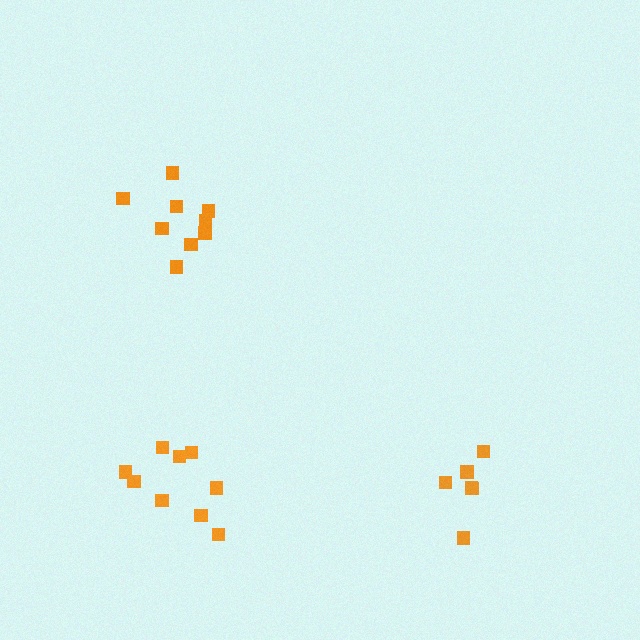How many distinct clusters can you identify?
There are 3 distinct clusters.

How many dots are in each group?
Group 1: 9 dots, Group 2: 9 dots, Group 3: 6 dots (24 total).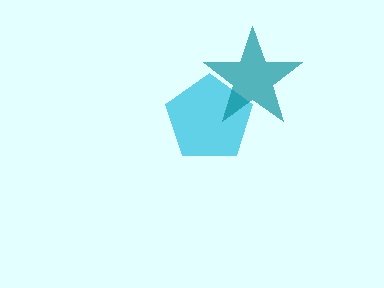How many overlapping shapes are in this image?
There are 2 overlapping shapes in the image.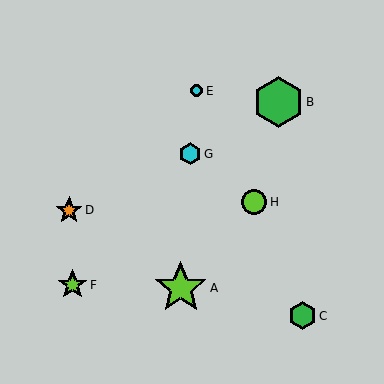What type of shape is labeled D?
Shape D is an orange star.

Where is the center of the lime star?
The center of the lime star is at (181, 288).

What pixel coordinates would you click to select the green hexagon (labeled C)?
Click at (302, 316) to select the green hexagon C.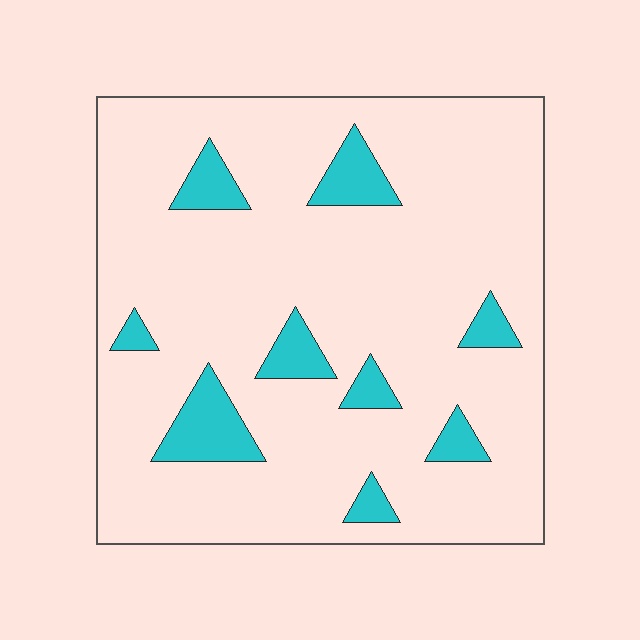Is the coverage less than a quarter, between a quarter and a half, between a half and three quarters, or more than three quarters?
Less than a quarter.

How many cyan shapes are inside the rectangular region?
9.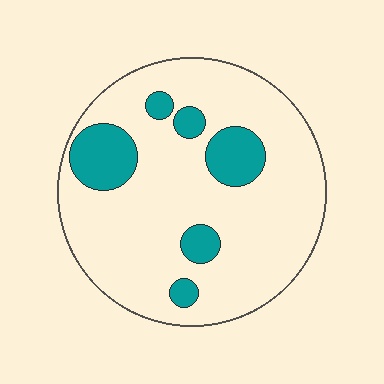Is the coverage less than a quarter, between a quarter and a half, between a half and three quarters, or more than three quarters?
Less than a quarter.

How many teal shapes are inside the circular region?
6.